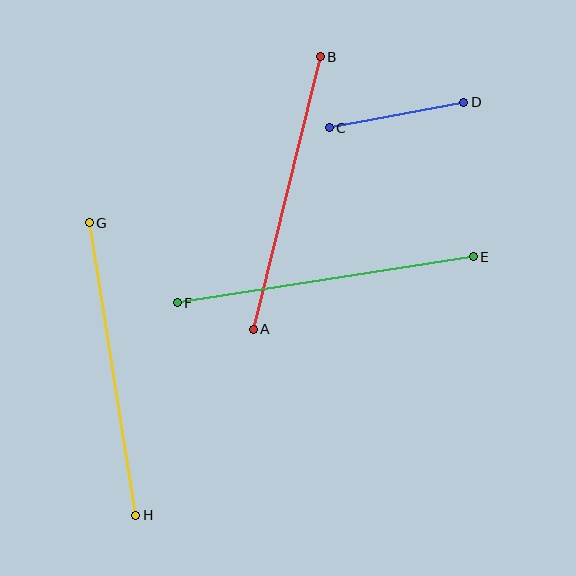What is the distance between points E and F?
The distance is approximately 300 pixels.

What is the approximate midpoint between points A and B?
The midpoint is at approximately (287, 193) pixels.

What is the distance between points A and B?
The distance is approximately 281 pixels.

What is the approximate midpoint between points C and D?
The midpoint is at approximately (396, 115) pixels.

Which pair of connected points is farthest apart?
Points E and F are farthest apart.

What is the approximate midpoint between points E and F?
The midpoint is at approximately (325, 280) pixels.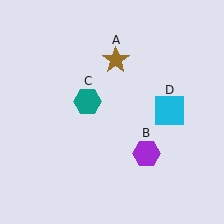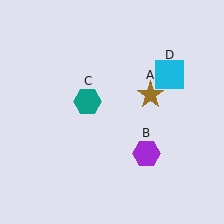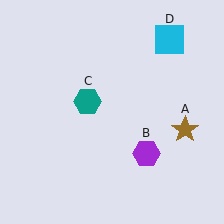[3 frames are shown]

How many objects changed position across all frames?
2 objects changed position: brown star (object A), cyan square (object D).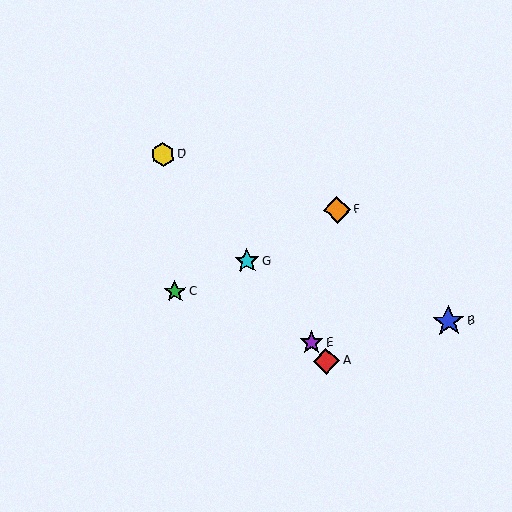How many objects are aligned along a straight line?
4 objects (A, D, E, G) are aligned along a straight line.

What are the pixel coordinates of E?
Object E is at (312, 343).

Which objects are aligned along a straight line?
Objects A, D, E, G are aligned along a straight line.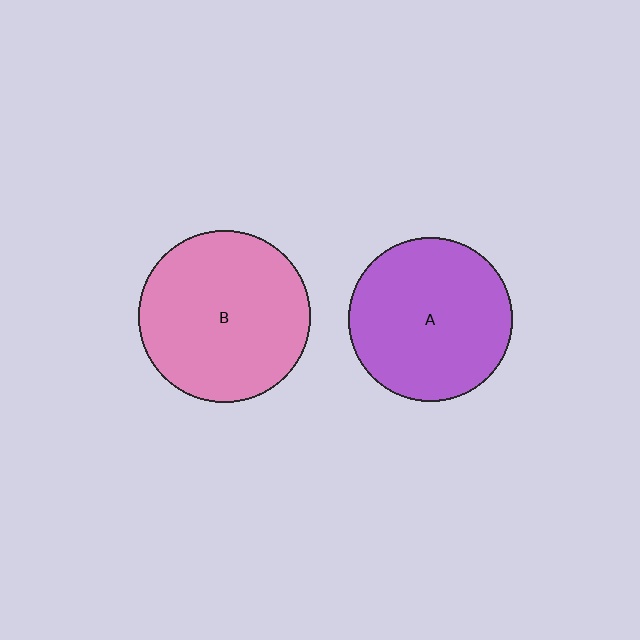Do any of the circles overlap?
No, none of the circles overlap.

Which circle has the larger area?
Circle B (pink).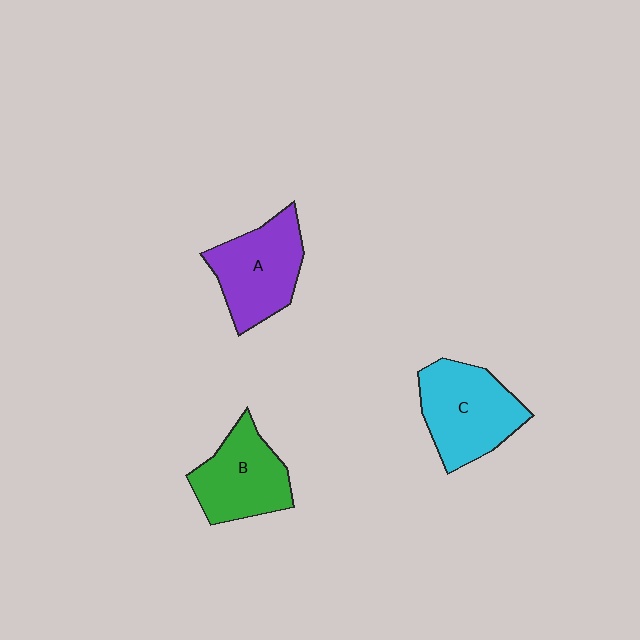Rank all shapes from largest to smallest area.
From largest to smallest: C (cyan), A (purple), B (green).